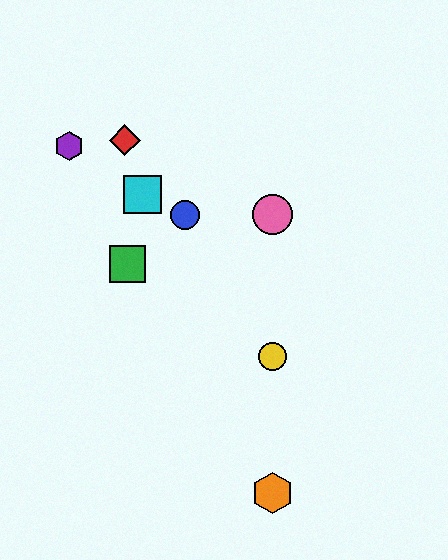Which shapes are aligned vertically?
The yellow circle, the orange hexagon, the pink circle are aligned vertically.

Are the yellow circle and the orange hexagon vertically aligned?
Yes, both are at x≈272.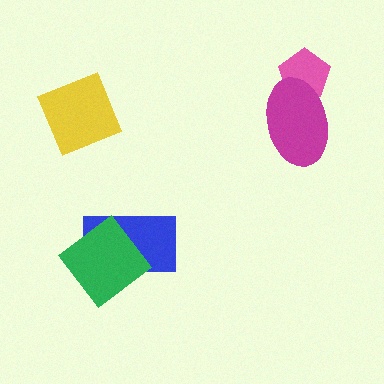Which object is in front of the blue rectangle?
The green diamond is in front of the blue rectangle.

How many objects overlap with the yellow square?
0 objects overlap with the yellow square.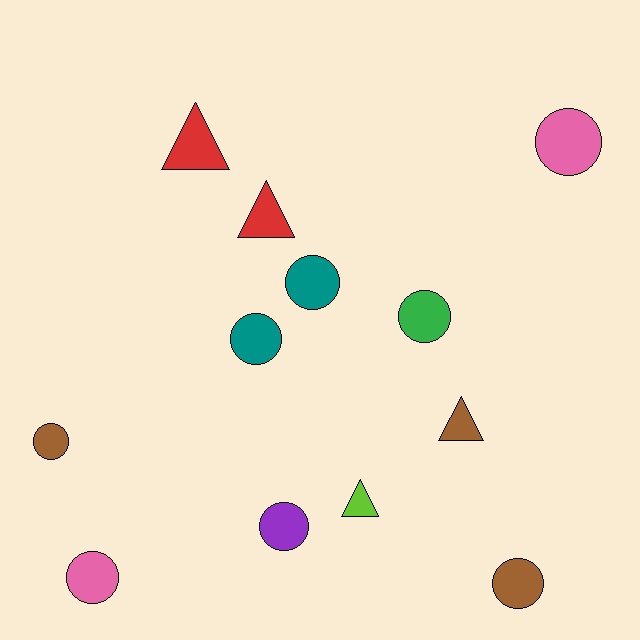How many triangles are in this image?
There are 4 triangles.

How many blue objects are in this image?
There are no blue objects.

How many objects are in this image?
There are 12 objects.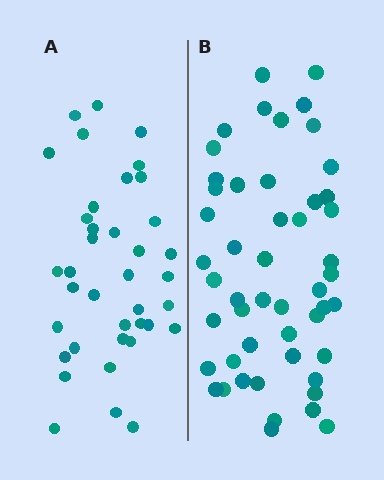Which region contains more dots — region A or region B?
Region B (the right region) has more dots.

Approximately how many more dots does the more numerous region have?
Region B has roughly 12 or so more dots than region A.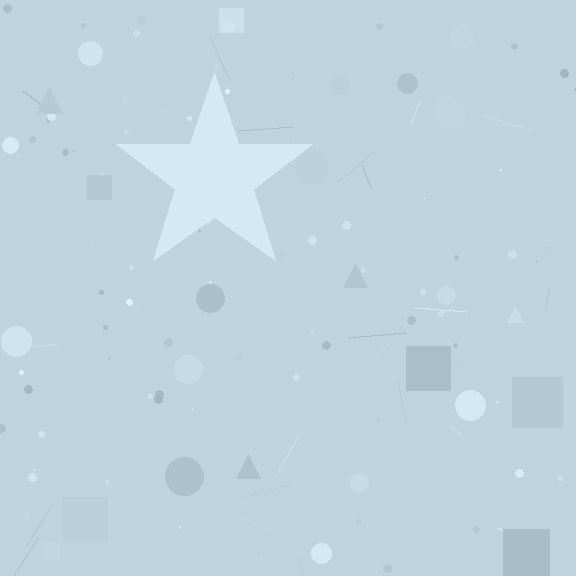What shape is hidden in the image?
A star is hidden in the image.